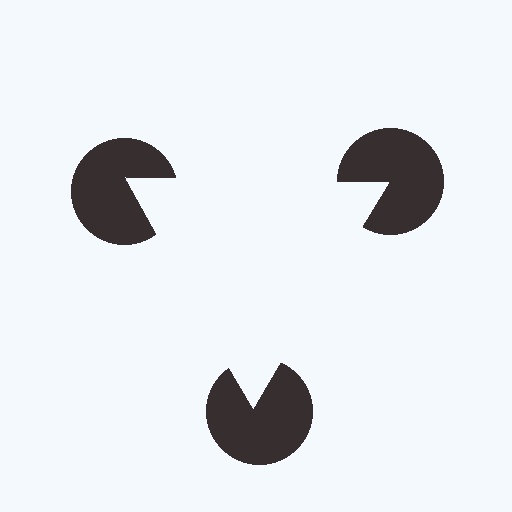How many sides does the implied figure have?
3 sides.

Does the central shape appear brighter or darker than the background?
It typically appears slightly brighter than the background, even though no actual brightness change is drawn.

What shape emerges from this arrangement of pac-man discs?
An illusory triangle — its edges are inferred from the aligned wedge cuts in the pac-man discs, not physically drawn.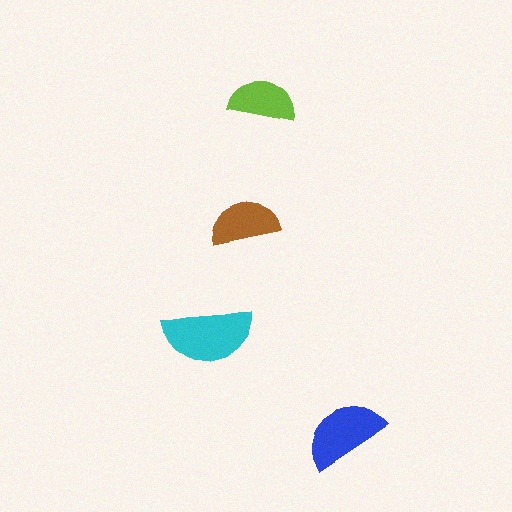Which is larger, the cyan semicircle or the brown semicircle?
The cyan one.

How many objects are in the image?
There are 4 objects in the image.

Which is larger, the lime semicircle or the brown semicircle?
The brown one.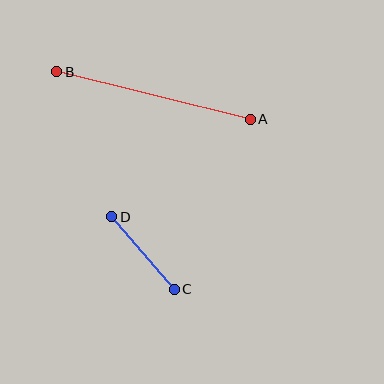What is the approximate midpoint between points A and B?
The midpoint is at approximately (154, 96) pixels.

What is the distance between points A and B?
The distance is approximately 200 pixels.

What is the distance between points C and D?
The distance is approximately 96 pixels.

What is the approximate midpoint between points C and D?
The midpoint is at approximately (143, 253) pixels.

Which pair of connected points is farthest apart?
Points A and B are farthest apart.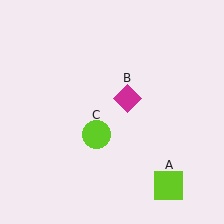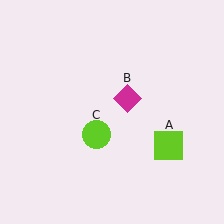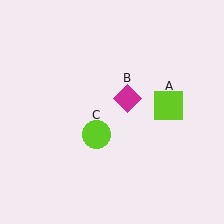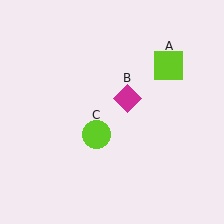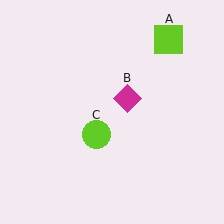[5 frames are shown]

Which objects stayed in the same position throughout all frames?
Magenta diamond (object B) and lime circle (object C) remained stationary.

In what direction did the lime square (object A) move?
The lime square (object A) moved up.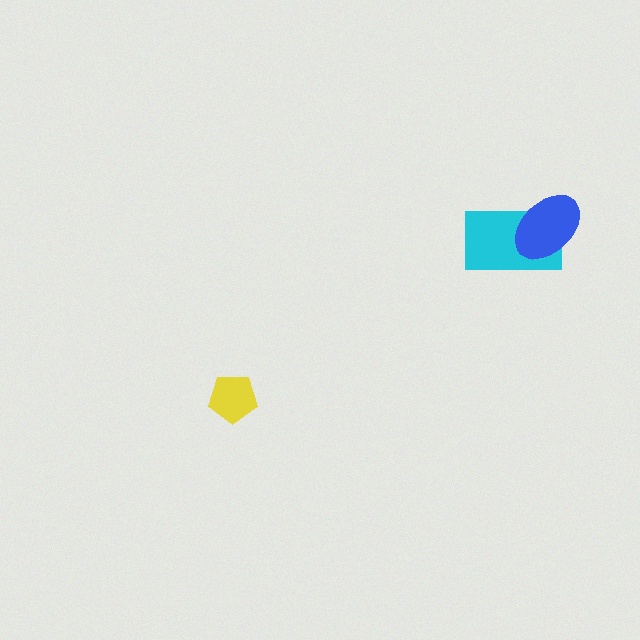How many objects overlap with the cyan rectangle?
1 object overlaps with the cyan rectangle.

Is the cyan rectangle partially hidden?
Yes, it is partially covered by another shape.